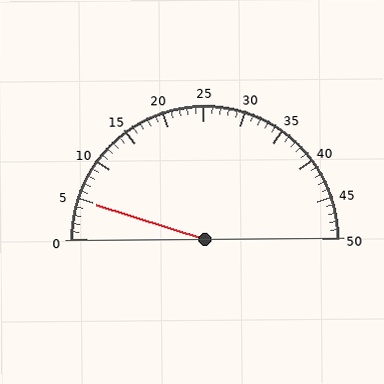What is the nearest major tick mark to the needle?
The nearest major tick mark is 5.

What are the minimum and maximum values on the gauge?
The gauge ranges from 0 to 50.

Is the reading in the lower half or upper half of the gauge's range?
The reading is in the lower half of the range (0 to 50).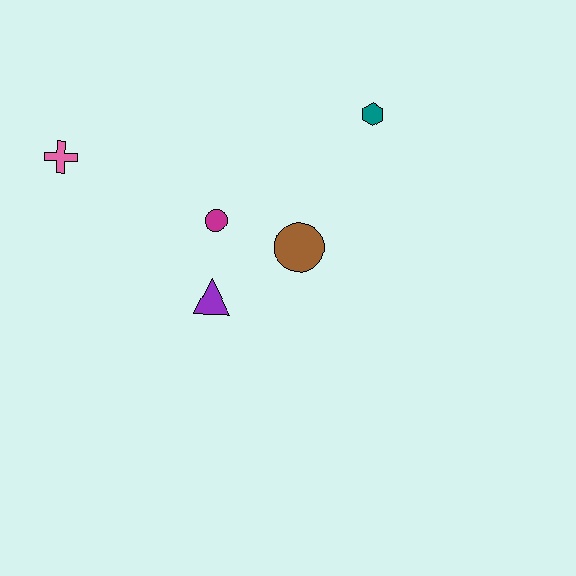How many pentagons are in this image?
There are no pentagons.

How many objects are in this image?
There are 5 objects.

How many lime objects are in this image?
There are no lime objects.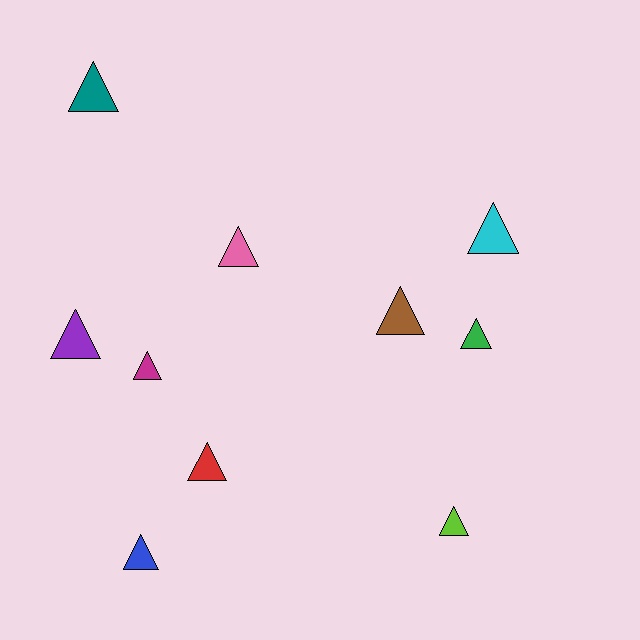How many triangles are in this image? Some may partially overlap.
There are 10 triangles.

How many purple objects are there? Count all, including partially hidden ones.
There is 1 purple object.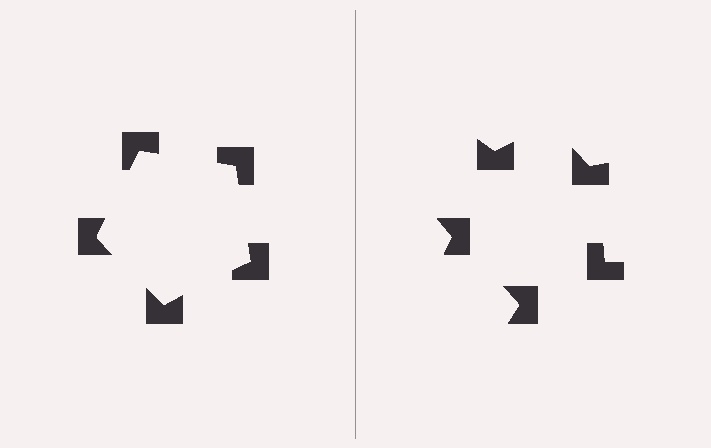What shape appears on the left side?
An illusory pentagon.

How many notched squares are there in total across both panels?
10 — 5 on each side.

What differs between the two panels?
The notched squares are positioned identically on both sides; only the wedge orientations differ. On the left they align to a pentagon; on the right they are misaligned.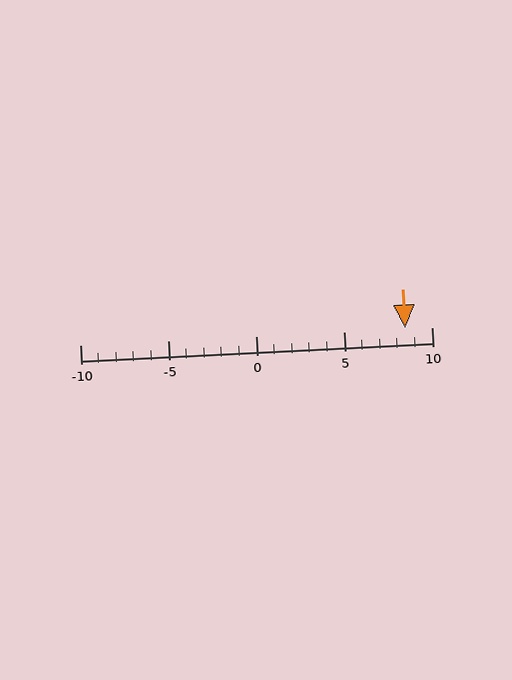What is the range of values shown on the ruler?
The ruler shows values from -10 to 10.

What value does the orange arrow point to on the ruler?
The orange arrow points to approximately 8.